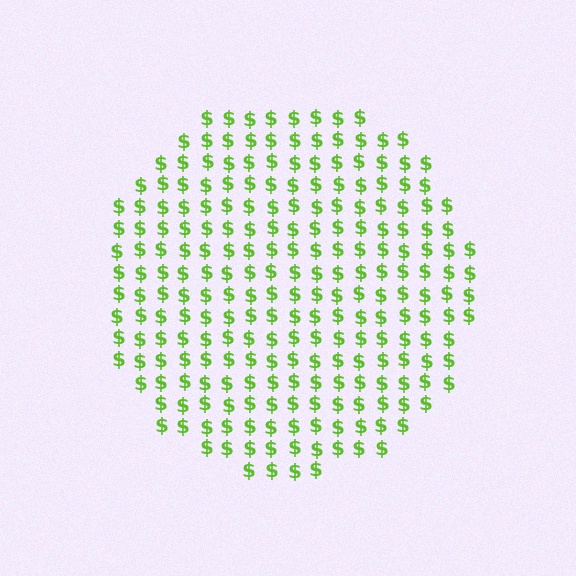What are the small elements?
The small elements are dollar signs.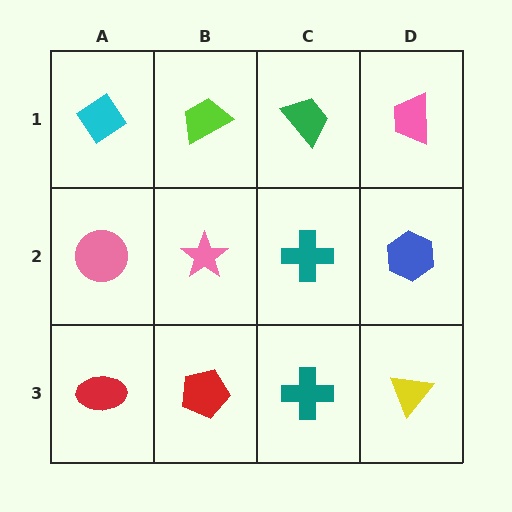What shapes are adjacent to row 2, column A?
A cyan diamond (row 1, column A), a red ellipse (row 3, column A), a pink star (row 2, column B).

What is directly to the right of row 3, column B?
A teal cross.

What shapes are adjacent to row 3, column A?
A pink circle (row 2, column A), a red pentagon (row 3, column B).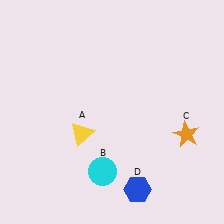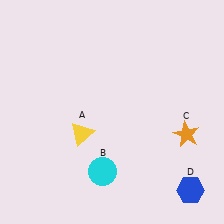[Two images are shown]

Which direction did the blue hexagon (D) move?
The blue hexagon (D) moved right.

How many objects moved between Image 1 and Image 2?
1 object moved between the two images.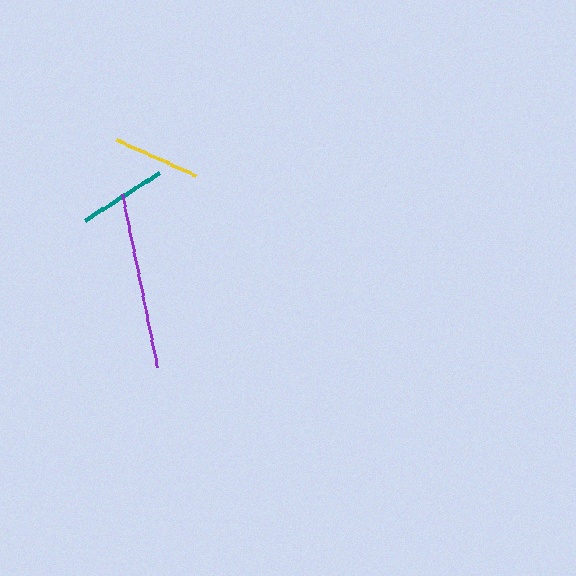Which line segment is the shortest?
The yellow line is the shortest at approximately 87 pixels.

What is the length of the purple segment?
The purple segment is approximately 177 pixels long.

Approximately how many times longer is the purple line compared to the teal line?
The purple line is approximately 2.0 times the length of the teal line.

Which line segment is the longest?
The purple line is the longest at approximately 177 pixels.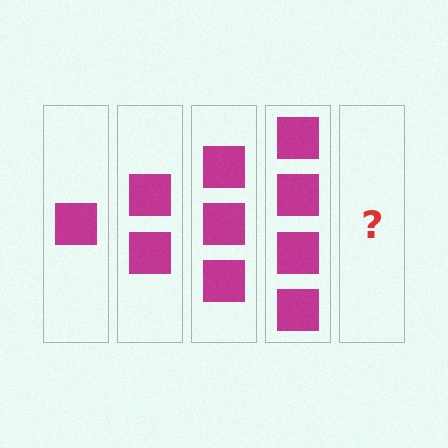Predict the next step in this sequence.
The next step is 5 squares.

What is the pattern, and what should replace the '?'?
The pattern is that each step adds one more square. The '?' should be 5 squares.